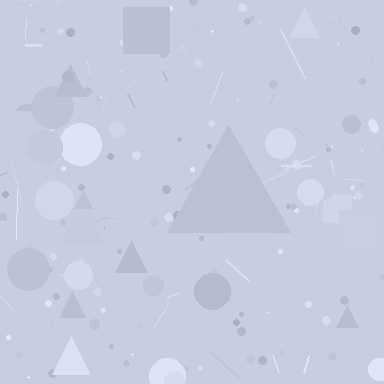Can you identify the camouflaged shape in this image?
The camouflaged shape is a triangle.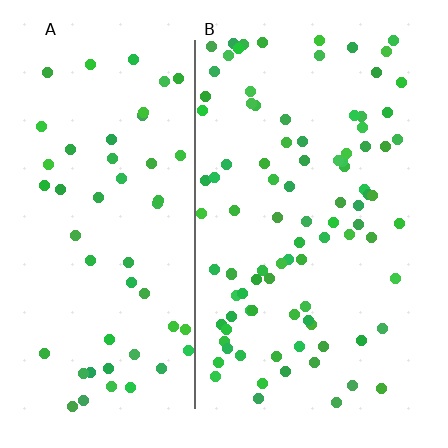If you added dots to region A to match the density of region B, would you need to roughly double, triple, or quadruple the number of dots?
Approximately double.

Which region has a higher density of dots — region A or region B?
B (the right).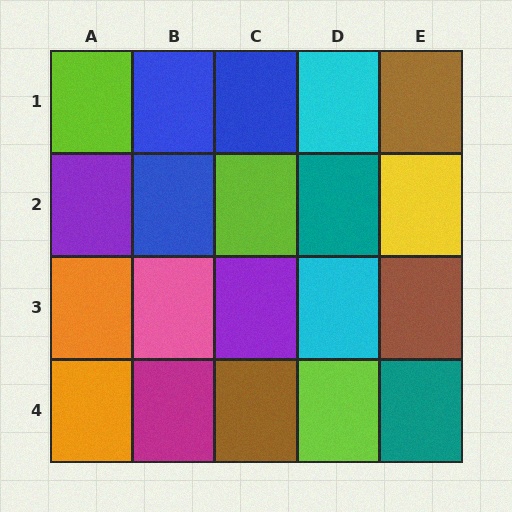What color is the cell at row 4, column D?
Lime.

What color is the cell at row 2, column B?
Blue.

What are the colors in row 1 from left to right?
Lime, blue, blue, cyan, brown.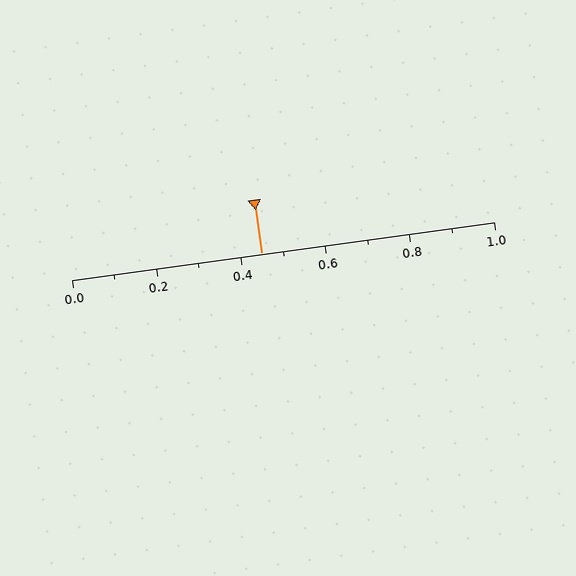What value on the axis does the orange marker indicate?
The marker indicates approximately 0.45.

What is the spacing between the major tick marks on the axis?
The major ticks are spaced 0.2 apart.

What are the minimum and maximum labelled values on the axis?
The axis runs from 0.0 to 1.0.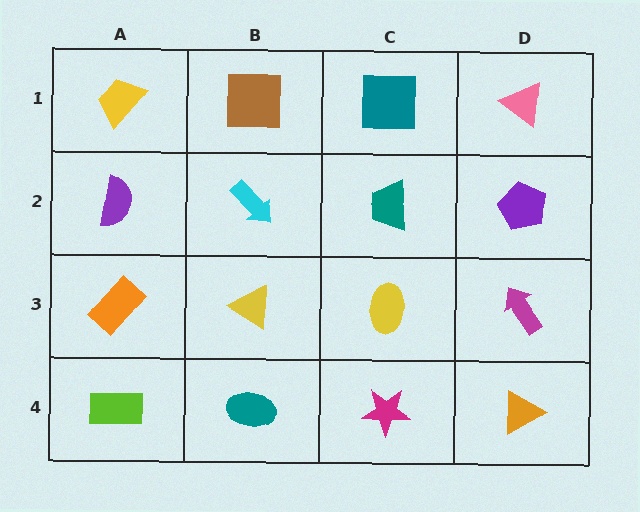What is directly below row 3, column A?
A lime rectangle.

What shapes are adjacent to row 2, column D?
A pink triangle (row 1, column D), a magenta arrow (row 3, column D), a teal trapezoid (row 2, column C).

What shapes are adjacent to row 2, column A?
A yellow trapezoid (row 1, column A), an orange rectangle (row 3, column A), a cyan arrow (row 2, column B).